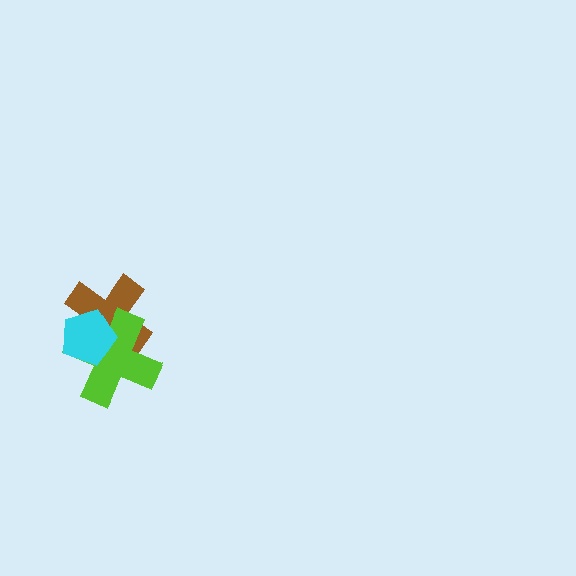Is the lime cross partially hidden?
Yes, it is partially covered by another shape.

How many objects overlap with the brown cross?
2 objects overlap with the brown cross.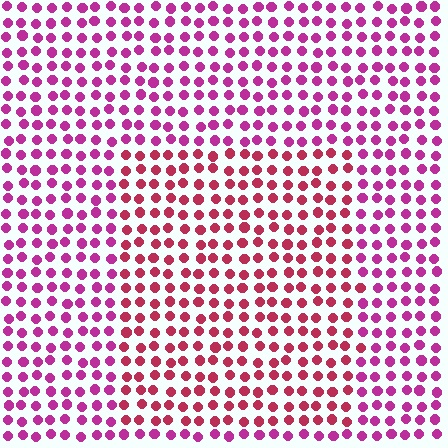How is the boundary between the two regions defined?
The boundary is defined purely by a slight shift in hue (about 30 degrees). Spacing, size, and orientation are identical on both sides.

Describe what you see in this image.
The image is filled with small magenta elements in a uniform arrangement. A rectangle-shaped region is visible where the elements are tinted to a slightly different hue, forming a subtle color boundary.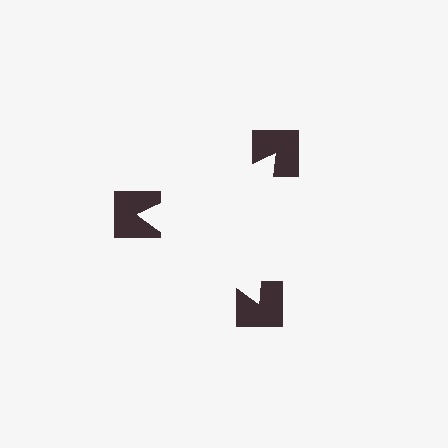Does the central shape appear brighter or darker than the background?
It typically appears slightly brighter than the background, even though no actual brightness change is drawn.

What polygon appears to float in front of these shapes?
An illusory triangle — its edges are inferred from the aligned wedge cuts in the notched squares, not physically drawn.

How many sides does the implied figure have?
3 sides.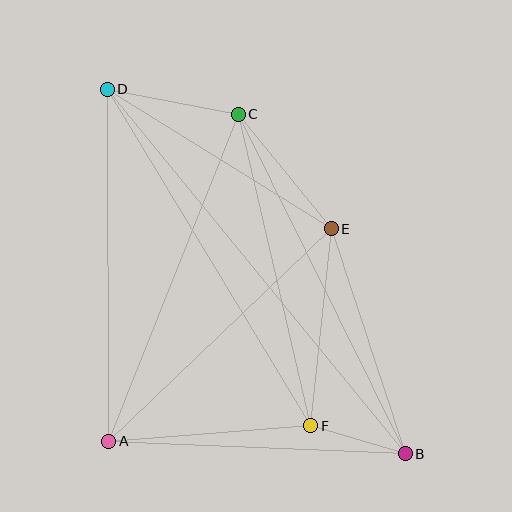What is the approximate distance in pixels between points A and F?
The distance between A and F is approximately 203 pixels.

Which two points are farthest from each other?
Points B and D are farthest from each other.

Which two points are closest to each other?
Points B and F are closest to each other.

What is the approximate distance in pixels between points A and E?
The distance between A and E is approximately 308 pixels.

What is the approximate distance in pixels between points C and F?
The distance between C and F is approximately 320 pixels.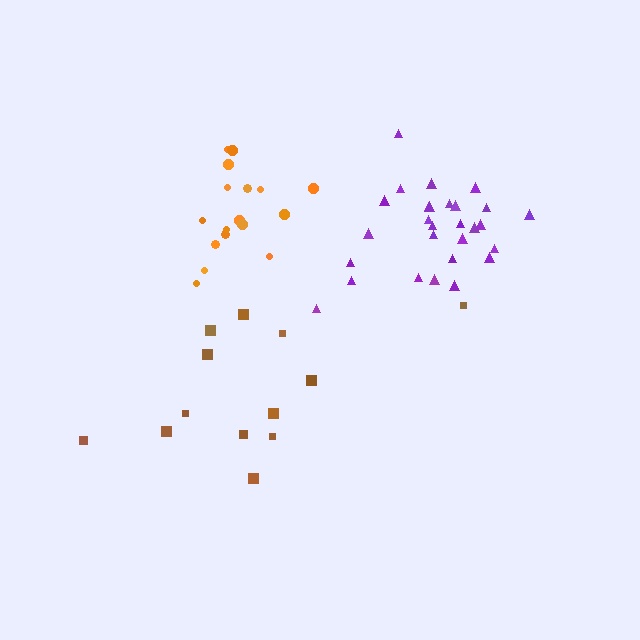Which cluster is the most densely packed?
Purple.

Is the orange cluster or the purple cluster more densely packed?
Purple.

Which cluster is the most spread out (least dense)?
Brown.